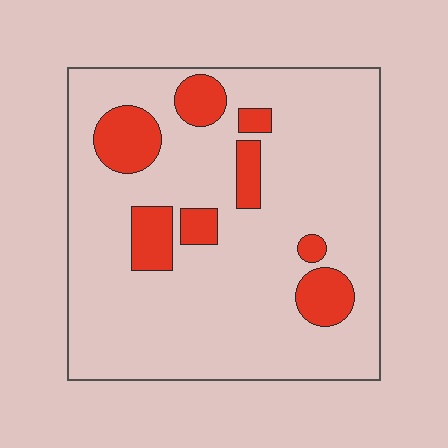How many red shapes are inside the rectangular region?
8.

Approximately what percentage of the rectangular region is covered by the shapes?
Approximately 15%.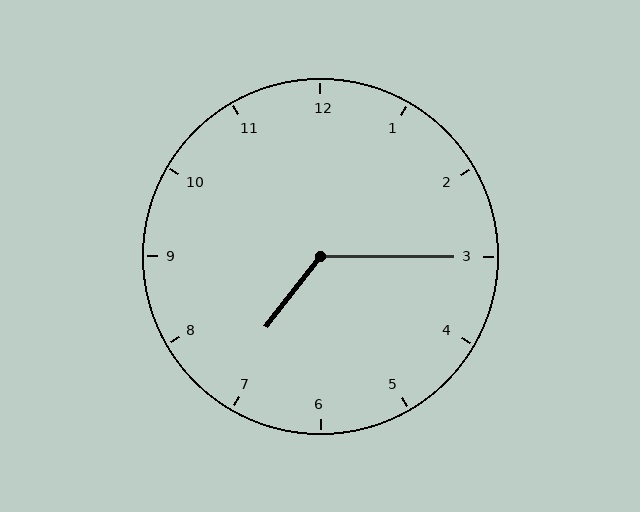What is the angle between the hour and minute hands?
Approximately 128 degrees.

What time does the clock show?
7:15.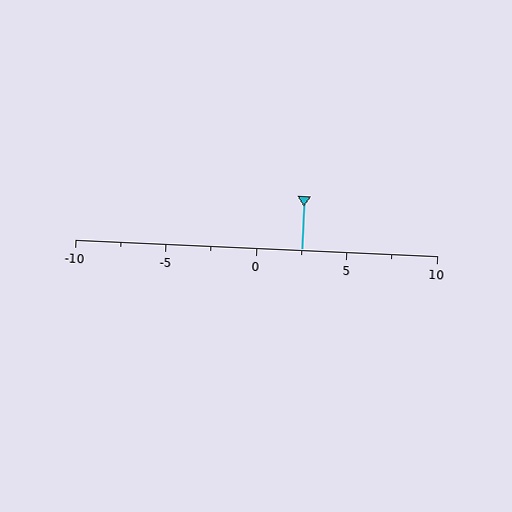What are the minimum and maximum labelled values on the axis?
The axis runs from -10 to 10.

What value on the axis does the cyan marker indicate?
The marker indicates approximately 2.5.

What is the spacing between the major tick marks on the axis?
The major ticks are spaced 5 apart.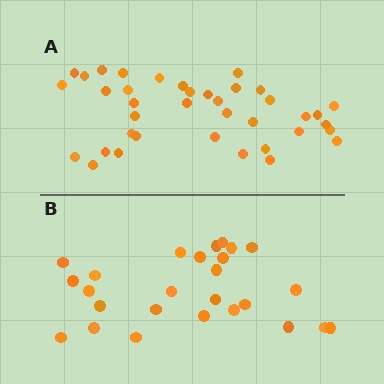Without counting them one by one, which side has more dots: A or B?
Region A (the top region) has more dots.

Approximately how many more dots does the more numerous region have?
Region A has roughly 12 or so more dots than region B.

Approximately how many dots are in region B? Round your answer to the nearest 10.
About 30 dots. (The exact count is 26, which rounds to 30.)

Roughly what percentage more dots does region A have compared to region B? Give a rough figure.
About 45% more.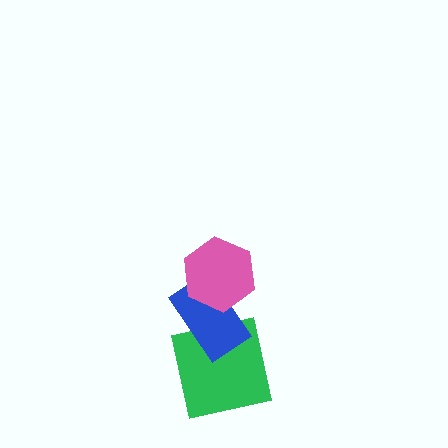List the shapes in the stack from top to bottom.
From top to bottom: the pink hexagon, the blue rectangle, the green square.